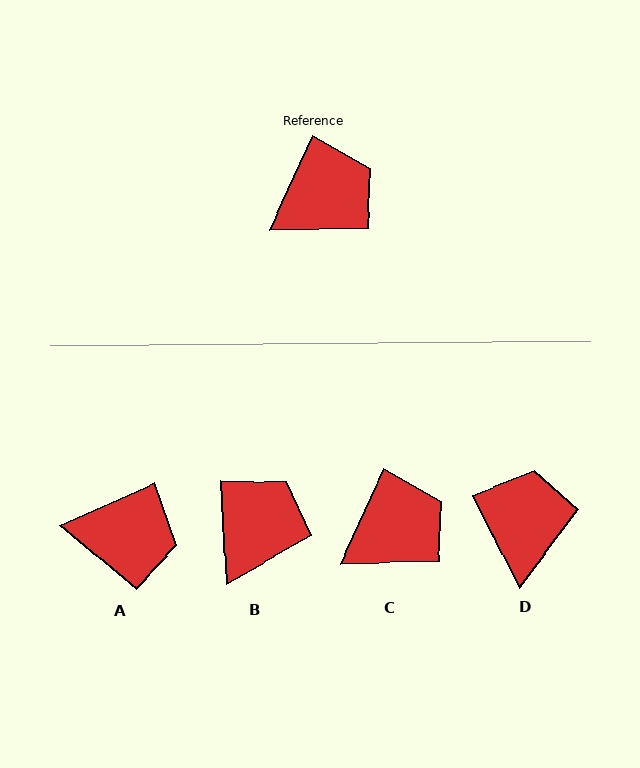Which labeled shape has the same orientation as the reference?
C.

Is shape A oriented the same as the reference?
No, it is off by about 41 degrees.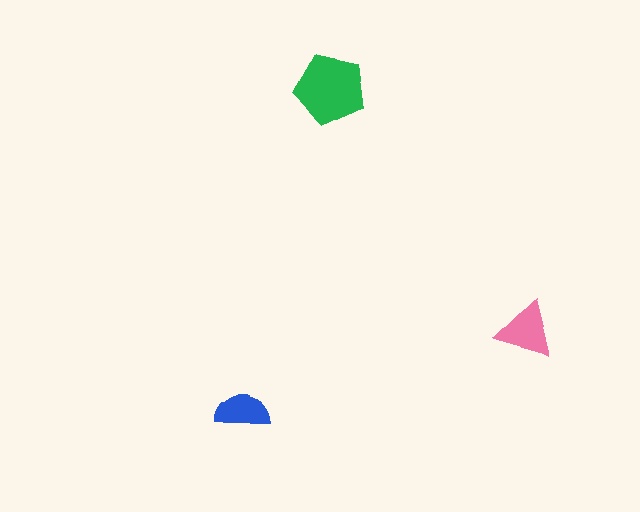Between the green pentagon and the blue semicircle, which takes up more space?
The green pentagon.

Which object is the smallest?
The blue semicircle.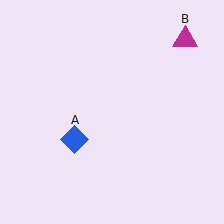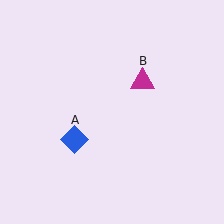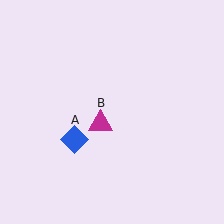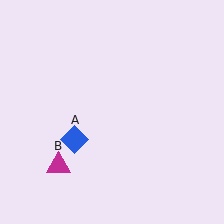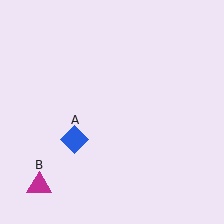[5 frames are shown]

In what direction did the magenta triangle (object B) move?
The magenta triangle (object B) moved down and to the left.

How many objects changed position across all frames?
1 object changed position: magenta triangle (object B).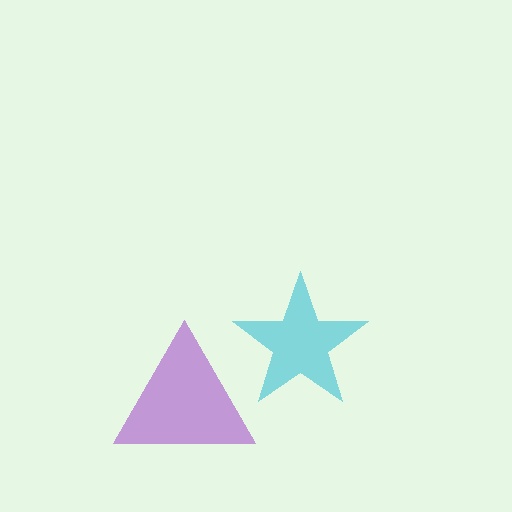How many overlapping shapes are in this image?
There are 2 overlapping shapes in the image.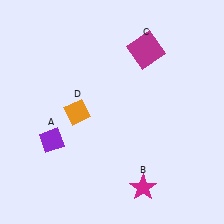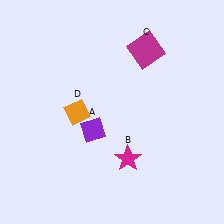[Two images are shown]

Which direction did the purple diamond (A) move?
The purple diamond (A) moved right.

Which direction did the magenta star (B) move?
The magenta star (B) moved up.